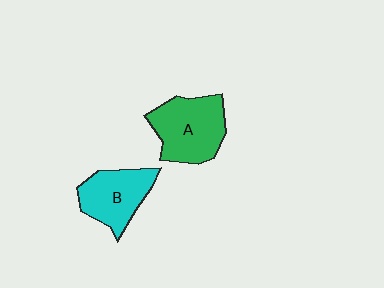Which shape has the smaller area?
Shape B (cyan).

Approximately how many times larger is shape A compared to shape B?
Approximately 1.2 times.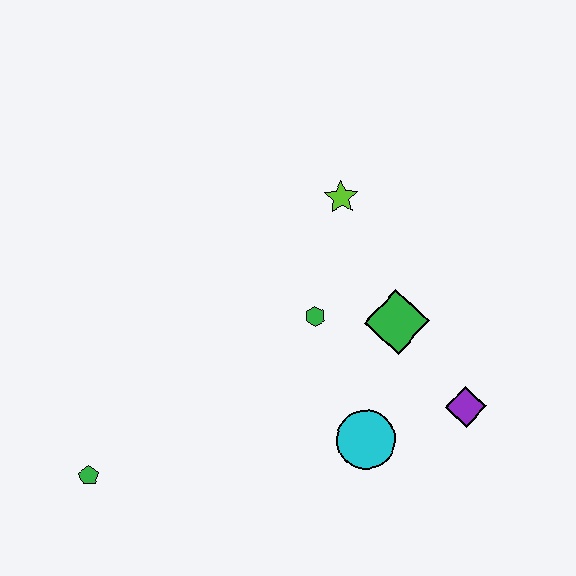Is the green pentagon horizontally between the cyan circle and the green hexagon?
No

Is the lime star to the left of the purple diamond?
Yes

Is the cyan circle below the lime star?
Yes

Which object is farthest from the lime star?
The green pentagon is farthest from the lime star.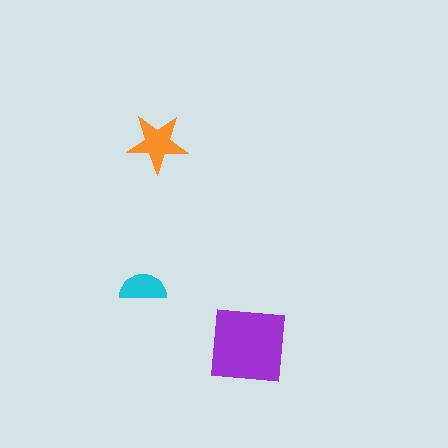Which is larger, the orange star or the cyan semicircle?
The orange star.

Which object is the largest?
The purple square.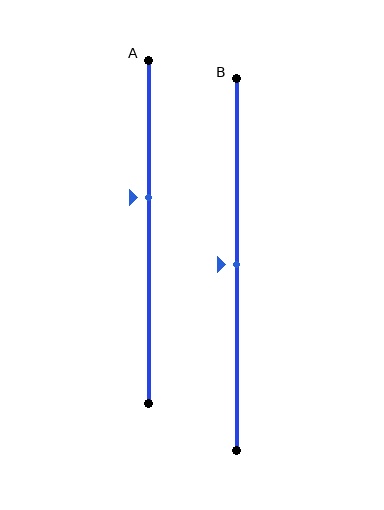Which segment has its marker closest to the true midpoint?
Segment B has its marker closest to the true midpoint.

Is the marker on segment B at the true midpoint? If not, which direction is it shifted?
Yes, the marker on segment B is at the true midpoint.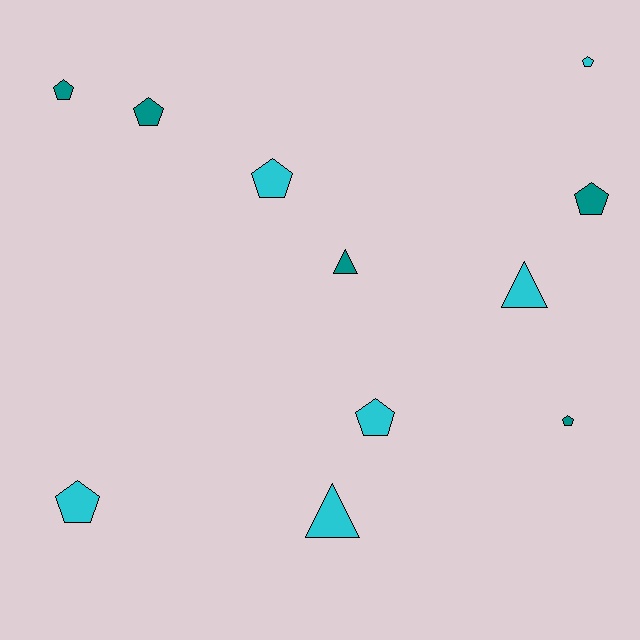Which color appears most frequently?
Cyan, with 6 objects.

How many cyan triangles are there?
There are 2 cyan triangles.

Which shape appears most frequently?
Pentagon, with 8 objects.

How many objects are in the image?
There are 11 objects.